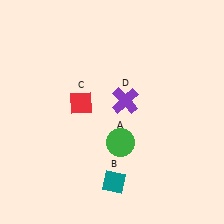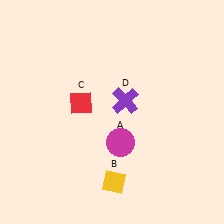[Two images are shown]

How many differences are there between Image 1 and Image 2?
There are 2 differences between the two images.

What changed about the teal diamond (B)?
In Image 1, B is teal. In Image 2, it changed to yellow.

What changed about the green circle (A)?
In Image 1, A is green. In Image 2, it changed to magenta.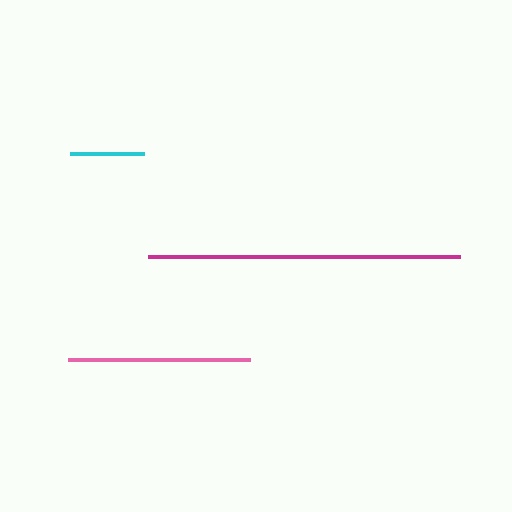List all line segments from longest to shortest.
From longest to shortest: magenta, pink, cyan.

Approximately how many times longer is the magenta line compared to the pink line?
The magenta line is approximately 1.7 times the length of the pink line.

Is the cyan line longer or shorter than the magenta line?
The magenta line is longer than the cyan line.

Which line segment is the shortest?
The cyan line is the shortest at approximately 74 pixels.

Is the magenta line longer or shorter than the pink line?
The magenta line is longer than the pink line.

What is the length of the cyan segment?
The cyan segment is approximately 74 pixels long.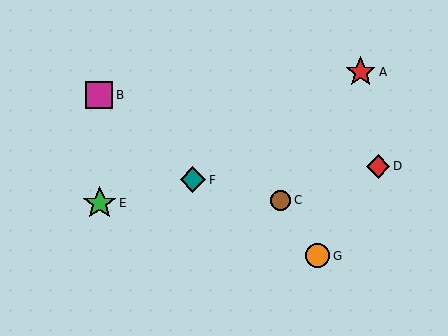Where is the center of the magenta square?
The center of the magenta square is at (99, 95).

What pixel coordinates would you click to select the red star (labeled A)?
Click at (361, 72) to select the red star A.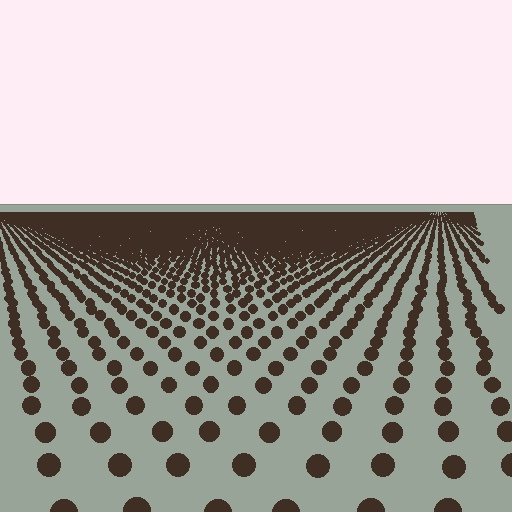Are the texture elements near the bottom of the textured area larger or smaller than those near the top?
Larger. Near the bottom, elements are closer to the viewer and appear at a bigger on-screen size.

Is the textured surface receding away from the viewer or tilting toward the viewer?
The surface is receding away from the viewer. Texture elements get smaller and denser toward the top.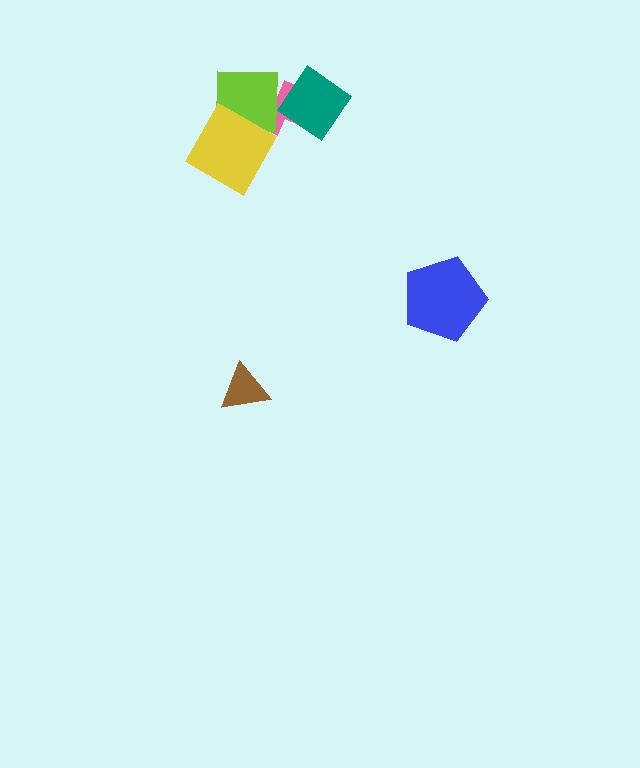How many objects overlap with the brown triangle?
0 objects overlap with the brown triangle.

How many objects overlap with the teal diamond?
1 object overlaps with the teal diamond.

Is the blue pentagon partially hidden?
No, no other shape covers it.